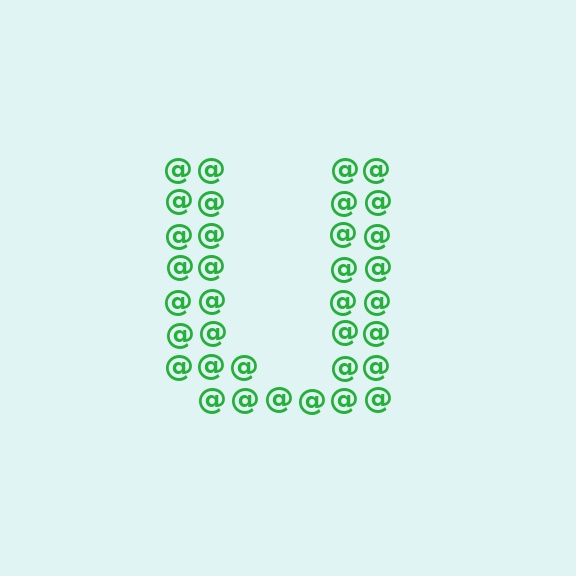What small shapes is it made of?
It is made of small at signs.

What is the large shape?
The large shape is the letter U.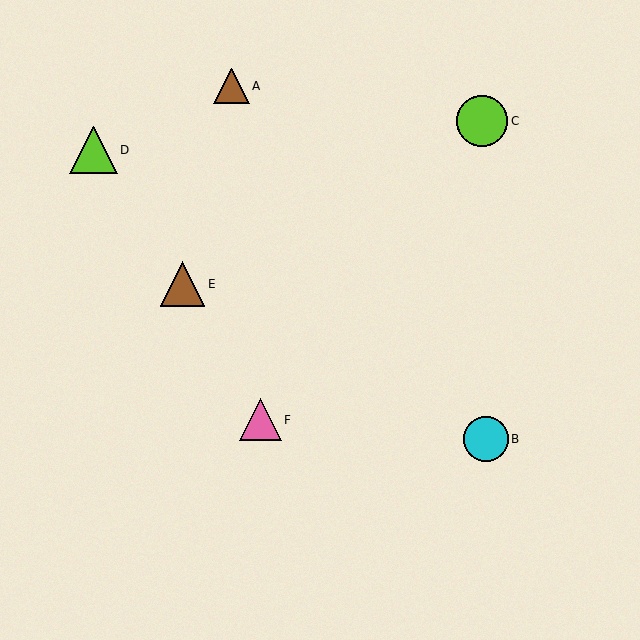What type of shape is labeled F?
Shape F is a pink triangle.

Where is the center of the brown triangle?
The center of the brown triangle is at (232, 86).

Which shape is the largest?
The lime circle (labeled C) is the largest.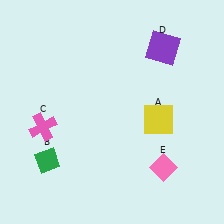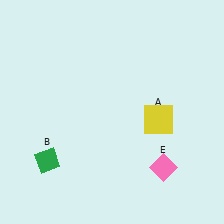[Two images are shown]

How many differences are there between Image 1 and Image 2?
There are 2 differences between the two images.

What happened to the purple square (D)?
The purple square (D) was removed in Image 2. It was in the top-right area of Image 1.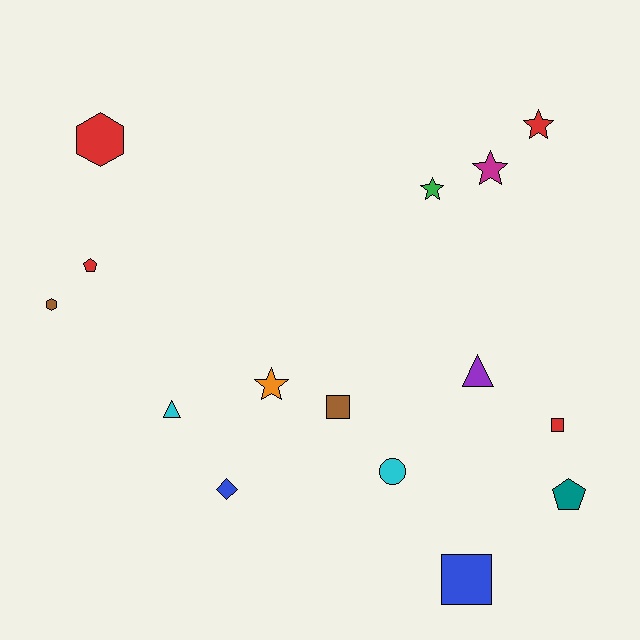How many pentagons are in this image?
There are 2 pentagons.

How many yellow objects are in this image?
There are no yellow objects.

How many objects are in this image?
There are 15 objects.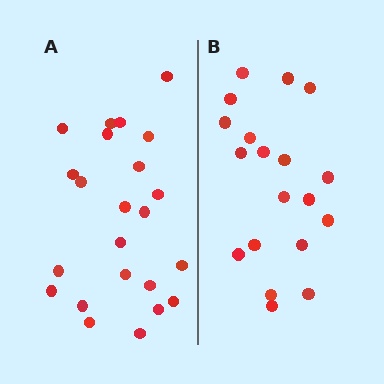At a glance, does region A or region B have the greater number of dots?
Region A (the left region) has more dots.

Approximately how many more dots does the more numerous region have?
Region A has about 4 more dots than region B.